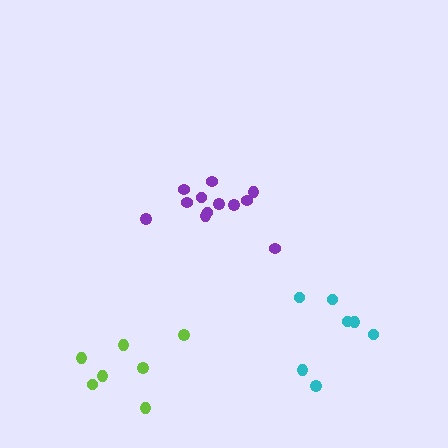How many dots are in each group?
Group 1: 7 dots, Group 2: 12 dots, Group 3: 7 dots (26 total).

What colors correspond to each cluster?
The clusters are colored: lime, purple, cyan.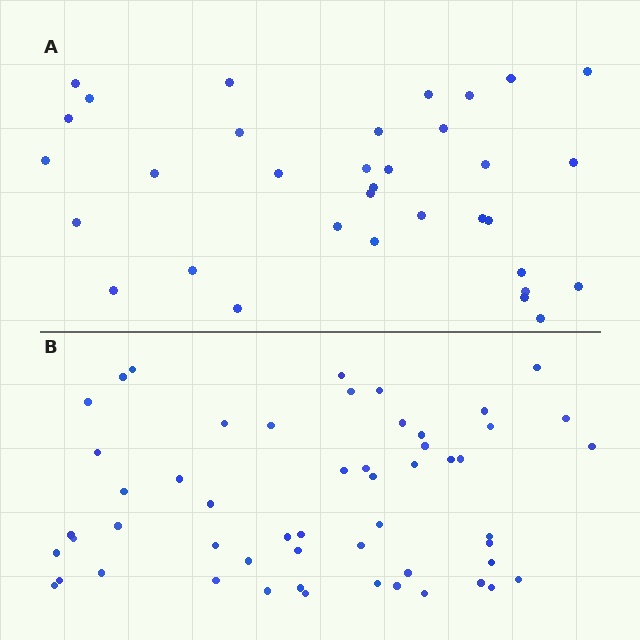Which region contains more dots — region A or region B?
Region B (the bottom region) has more dots.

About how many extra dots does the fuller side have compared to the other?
Region B has approximately 20 more dots than region A.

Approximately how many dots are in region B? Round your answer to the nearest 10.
About 50 dots. (The exact count is 54, which rounds to 50.)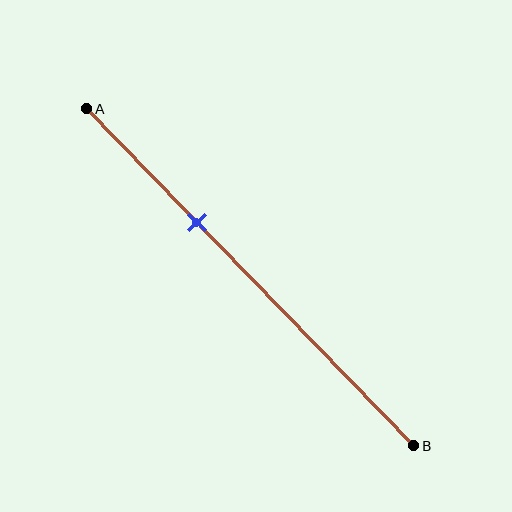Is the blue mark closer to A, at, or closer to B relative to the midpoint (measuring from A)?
The blue mark is closer to point A than the midpoint of segment AB.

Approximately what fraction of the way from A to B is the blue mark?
The blue mark is approximately 35% of the way from A to B.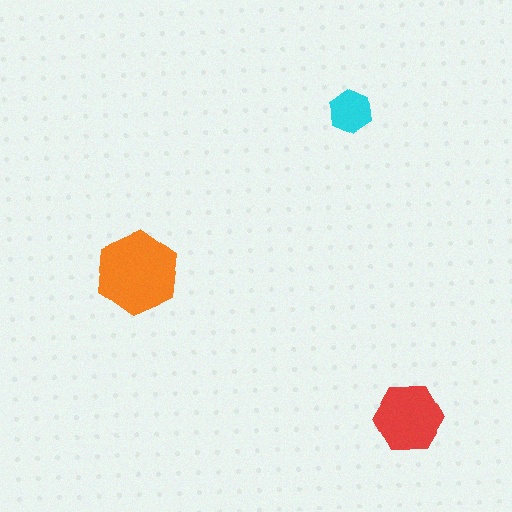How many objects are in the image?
There are 3 objects in the image.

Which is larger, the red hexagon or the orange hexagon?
The orange one.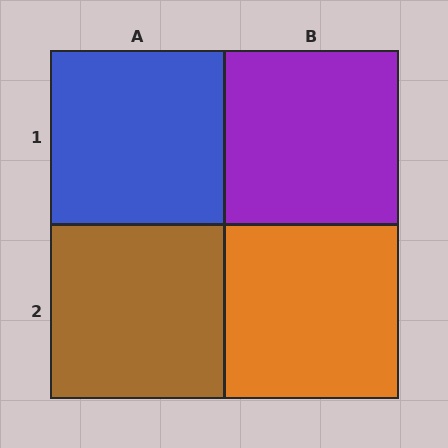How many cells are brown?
1 cell is brown.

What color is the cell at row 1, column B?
Purple.